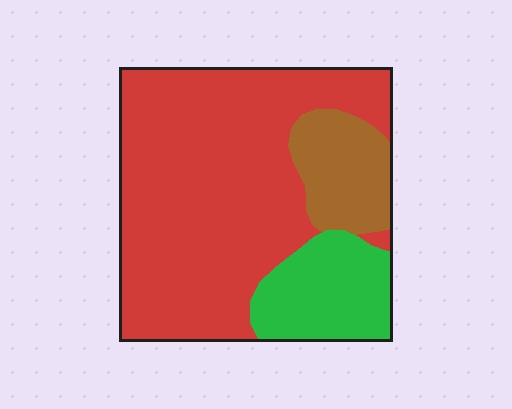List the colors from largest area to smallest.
From largest to smallest: red, green, brown.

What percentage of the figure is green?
Green takes up between a sixth and a third of the figure.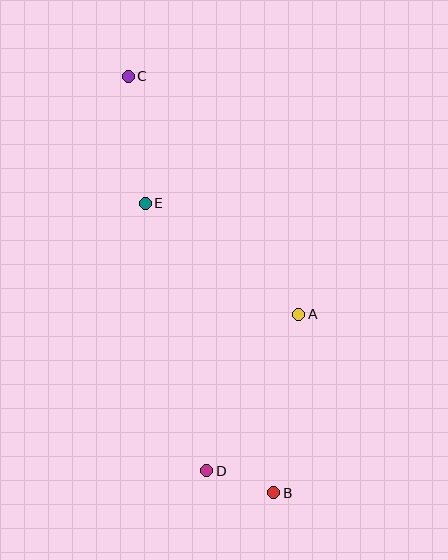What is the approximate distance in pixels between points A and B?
The distance between A and B is approximately 181 pixels.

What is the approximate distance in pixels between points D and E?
The distance between D and E is approximately 275 pixels.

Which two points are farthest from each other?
Points B and C are farthest from each other.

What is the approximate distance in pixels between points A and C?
The distance between A and C is approximately 293 pixels.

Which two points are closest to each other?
Points B and D are closest to each other.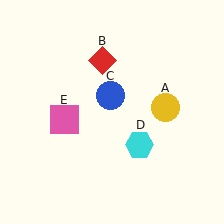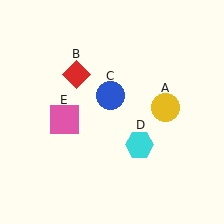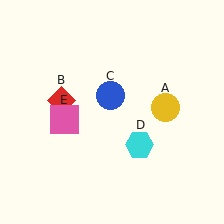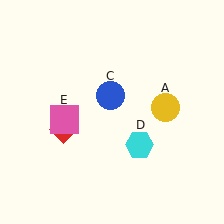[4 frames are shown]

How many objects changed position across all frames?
1 object changed position: red diamond (object B).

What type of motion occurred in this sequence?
The red diamond (object B) rotated counterclockwise around the center of the scene.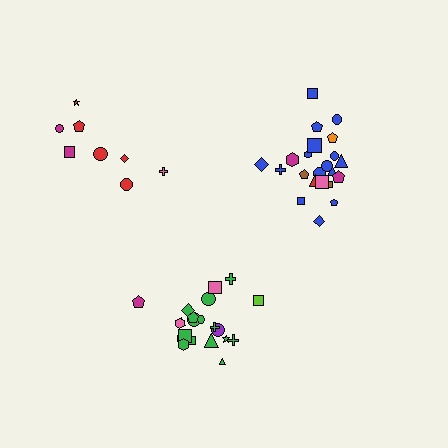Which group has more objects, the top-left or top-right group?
The top-right group.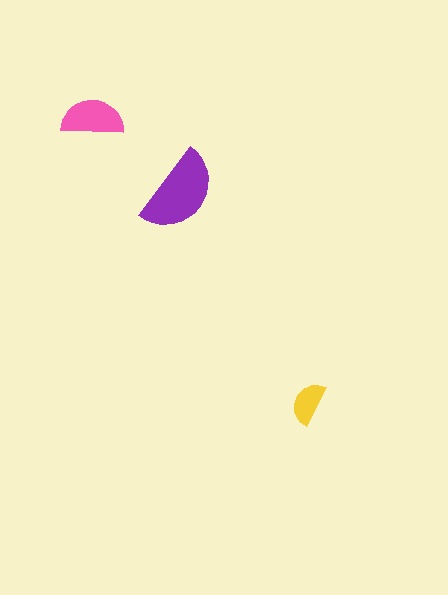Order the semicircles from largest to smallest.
the purple one, the pink one, the yellow one.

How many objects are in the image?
There are 3 objects in the image.